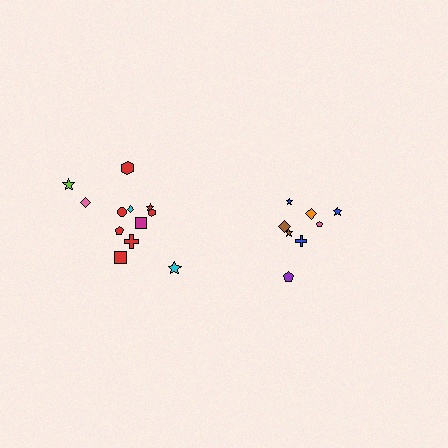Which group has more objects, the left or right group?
The left group.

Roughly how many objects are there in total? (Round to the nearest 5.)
Roughly 20 objects in total.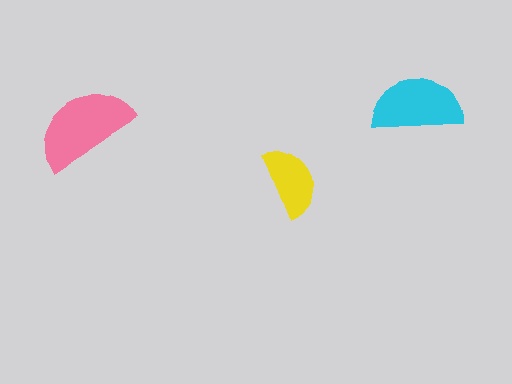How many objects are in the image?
There are 3 objects in the image.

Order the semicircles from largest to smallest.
the pink one, the cyan one, the yellow one.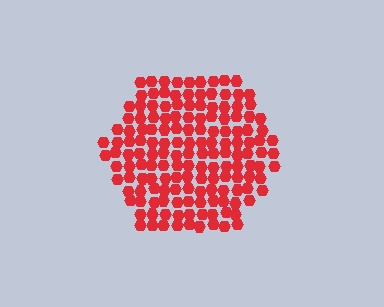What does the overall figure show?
The overall figure shows a hexagon.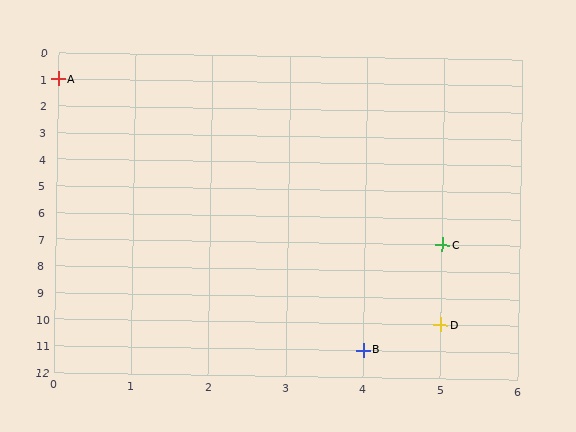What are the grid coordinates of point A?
Point A is at grid coordinates (0, 1).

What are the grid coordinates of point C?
Point C is at grid coordinates (5, 7).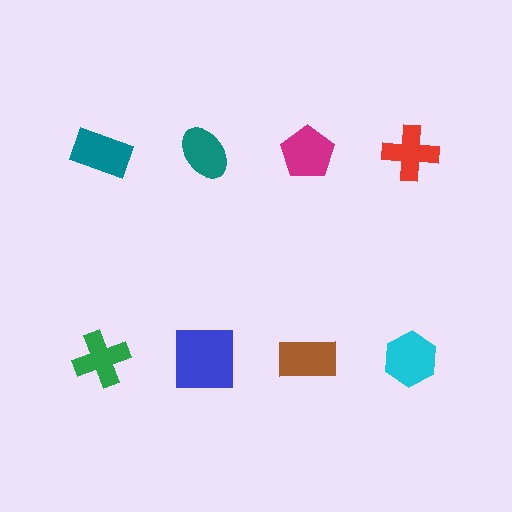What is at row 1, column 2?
A teal ellipse.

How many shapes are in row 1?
4 shapes.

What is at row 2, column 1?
A green cross.